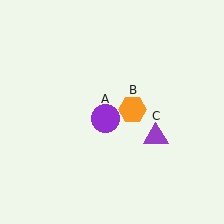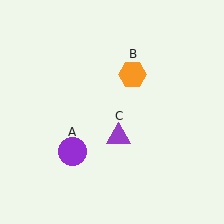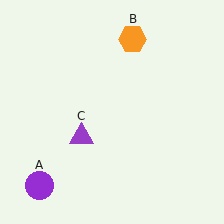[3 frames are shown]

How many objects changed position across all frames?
3 objects changed position: purple circle (object A), orange hexagon (object B), purple triangle (object C).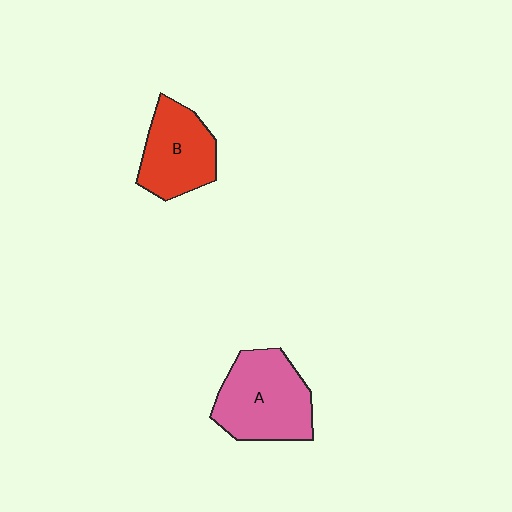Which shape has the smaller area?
Shape B (red).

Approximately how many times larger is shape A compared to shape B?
Approximately 1.3 times.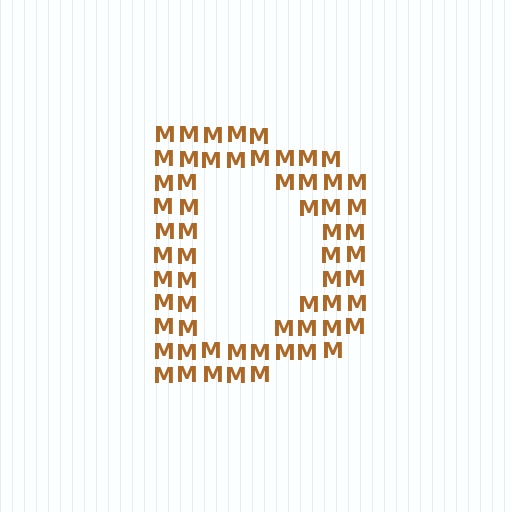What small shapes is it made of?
It is made of small letter M's.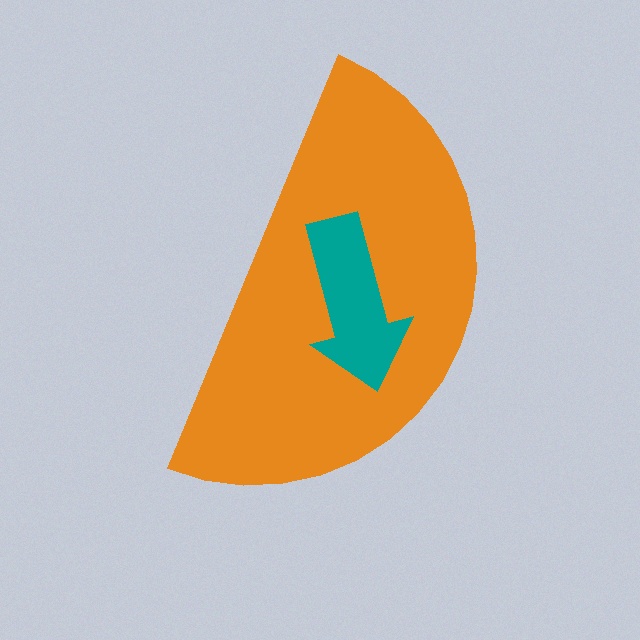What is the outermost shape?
The orange semicircle.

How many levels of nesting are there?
2.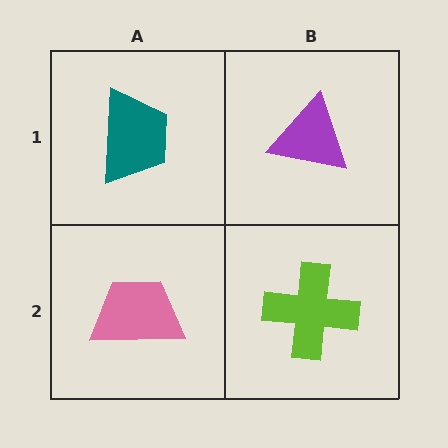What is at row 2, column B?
A lime cross.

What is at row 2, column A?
A pink trapezoid.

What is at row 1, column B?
A purple triangle.